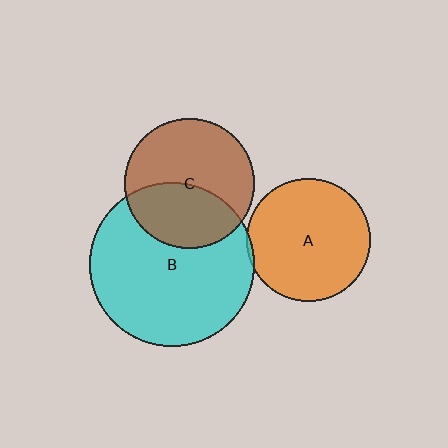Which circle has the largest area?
Circle B (cyan).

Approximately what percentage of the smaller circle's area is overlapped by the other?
Approximately 5%.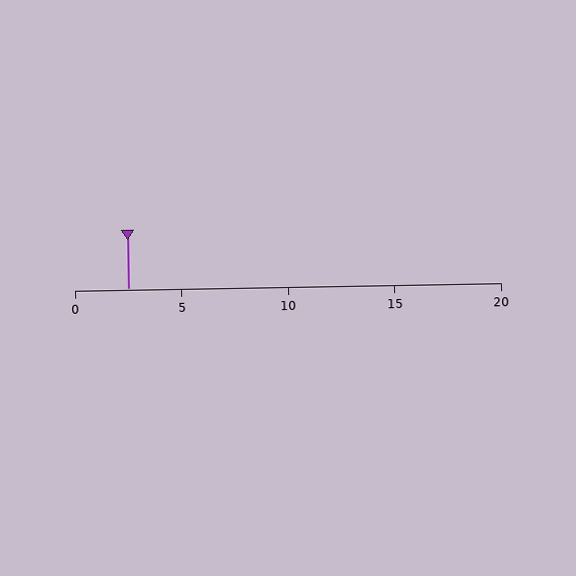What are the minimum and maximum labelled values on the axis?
The axis runs from 0 to 20.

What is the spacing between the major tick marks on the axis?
The major ticks are spaced 5 apart.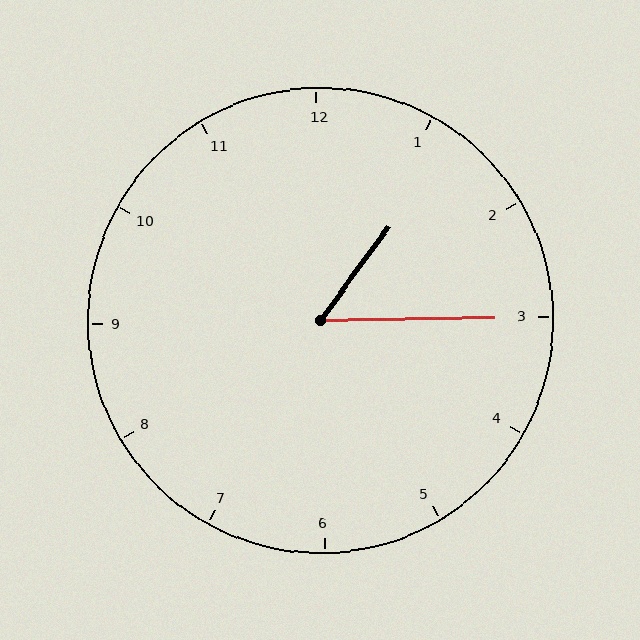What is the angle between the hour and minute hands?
Approximately 52 degrees.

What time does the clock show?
1:15.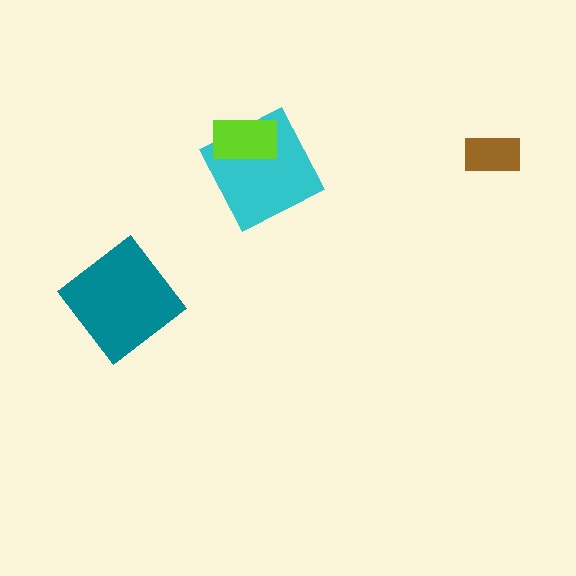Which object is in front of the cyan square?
The lime rectangle is in front of the cyan square.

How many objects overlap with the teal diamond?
0 objects overlap with the teal diamond.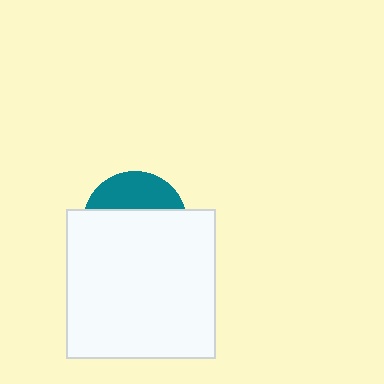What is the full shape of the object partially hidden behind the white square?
The partially hidden object is a teal circle.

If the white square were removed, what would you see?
You would see the complete teal circle.